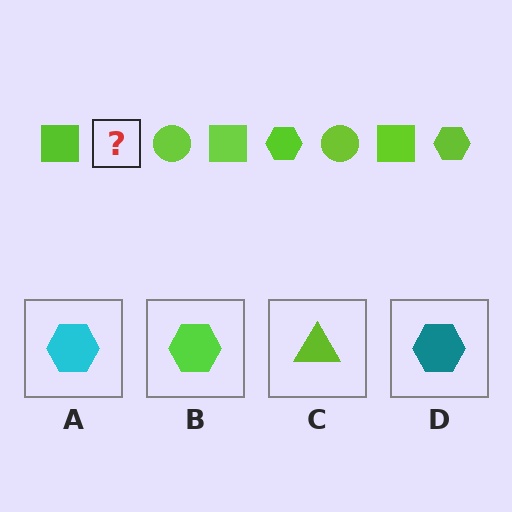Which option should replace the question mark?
Option B.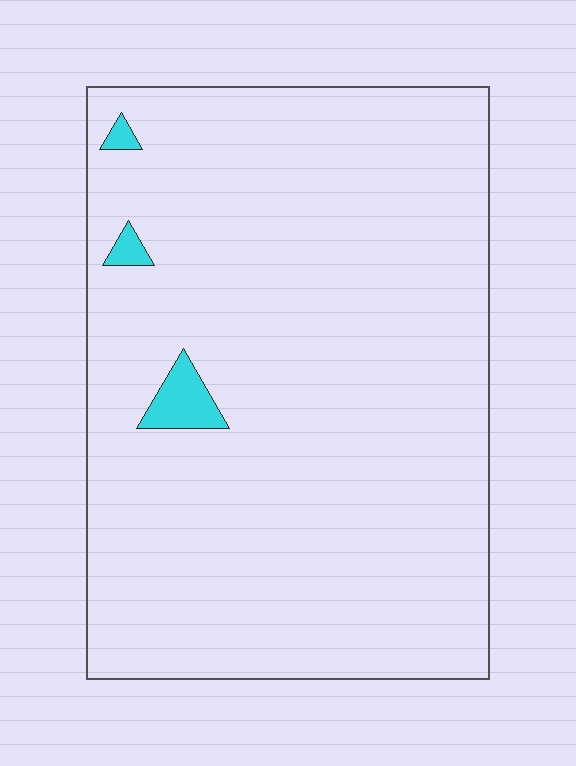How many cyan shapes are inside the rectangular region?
3.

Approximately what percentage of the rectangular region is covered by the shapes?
Approximately 0%.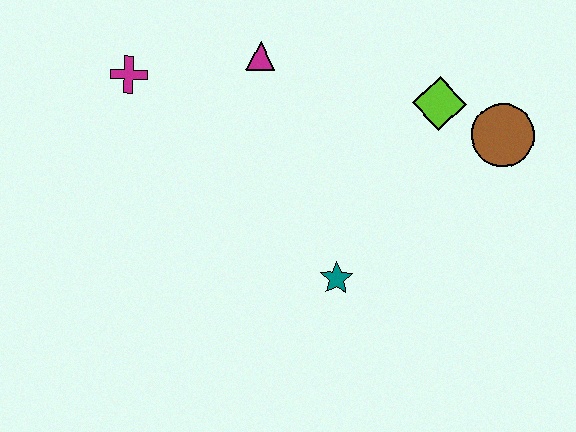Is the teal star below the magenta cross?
Yes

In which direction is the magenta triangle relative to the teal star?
The magenta triangle is above the teal star.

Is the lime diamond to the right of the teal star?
Yes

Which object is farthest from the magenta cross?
The brown circle is farthest from the magenta cross.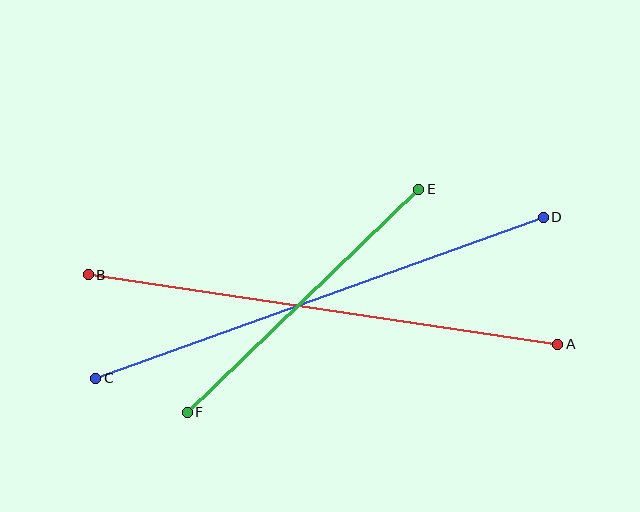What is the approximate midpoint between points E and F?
The midpoint is at approximately (303, 301) pixels.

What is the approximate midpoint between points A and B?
The midpoint is at approximately (323, 310) pixels.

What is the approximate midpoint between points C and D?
The midpoint is at approximately (320, 298) pixels.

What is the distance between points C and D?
The distance is approximately 475 pixels.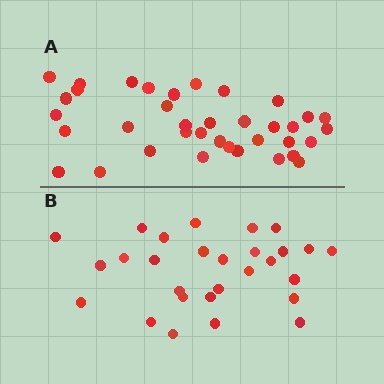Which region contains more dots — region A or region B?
Region A (the top region) has more dots.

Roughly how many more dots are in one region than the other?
Region A has roughly 8 or so more dots than region B.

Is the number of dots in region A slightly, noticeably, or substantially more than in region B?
Region A has noticeably more, but not dramatically so. The ratio is roughly 1.3 to 1.